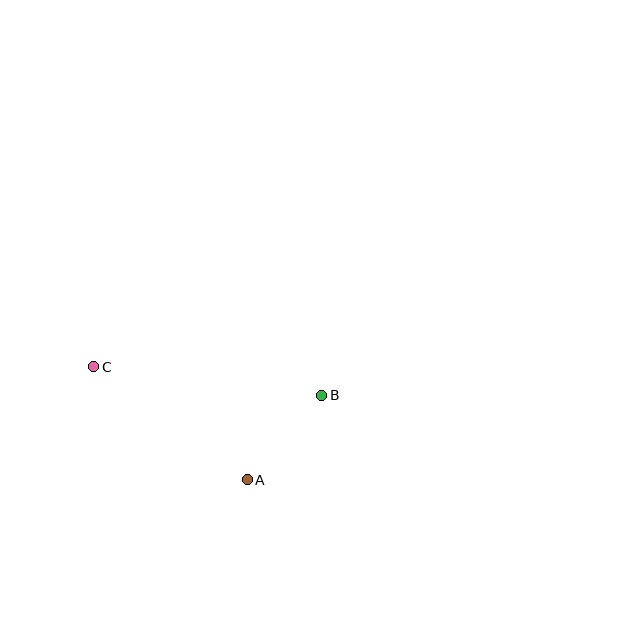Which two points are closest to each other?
Points A and B are closest to each other.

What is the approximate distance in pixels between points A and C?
The distance between A and C is approximately 191 pixels.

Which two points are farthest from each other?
Points B and C are farthest from each other.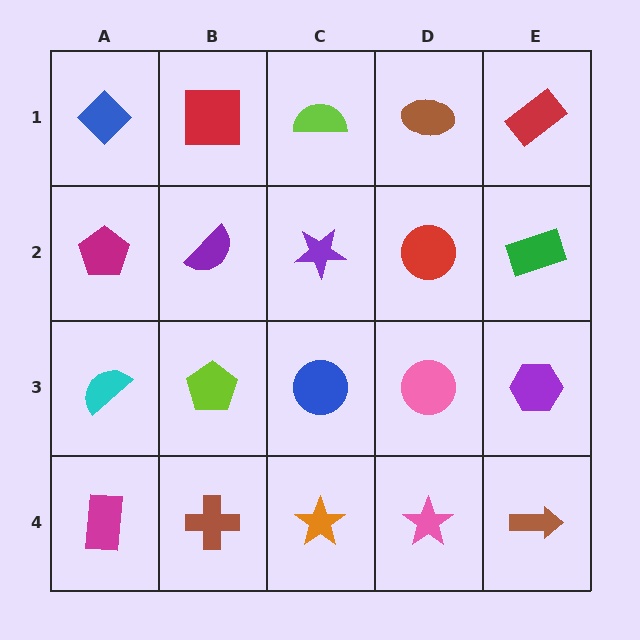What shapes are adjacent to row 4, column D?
A pink circle (row 3, column D), an orange star (row 4, column C), a brown arrow (row 4, column E).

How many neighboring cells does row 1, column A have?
2.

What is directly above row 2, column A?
A blue diamond.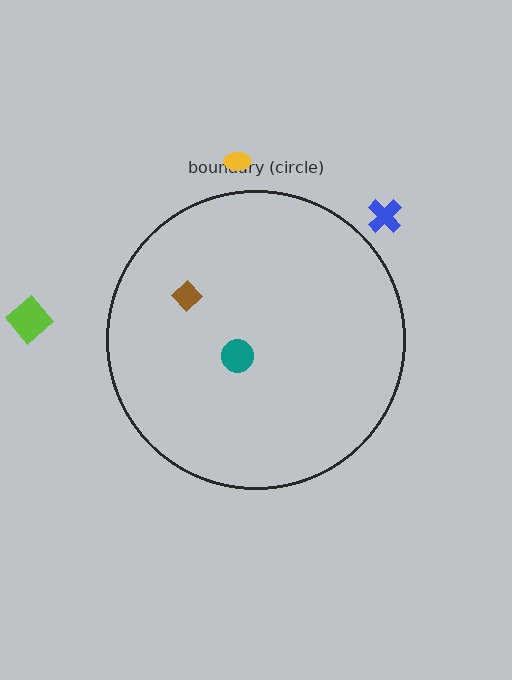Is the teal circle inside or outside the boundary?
Inside.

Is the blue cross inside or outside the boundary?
Outside.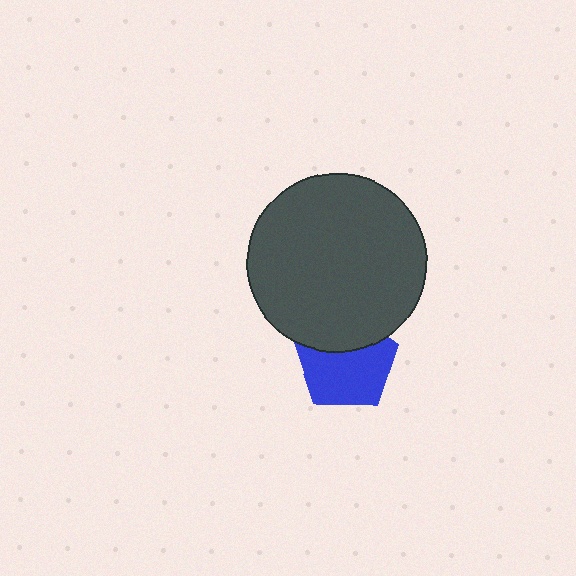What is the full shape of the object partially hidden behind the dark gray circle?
The partially hidden object is a blue pentagon.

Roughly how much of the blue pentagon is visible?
Most of it is visible (roughly 66%).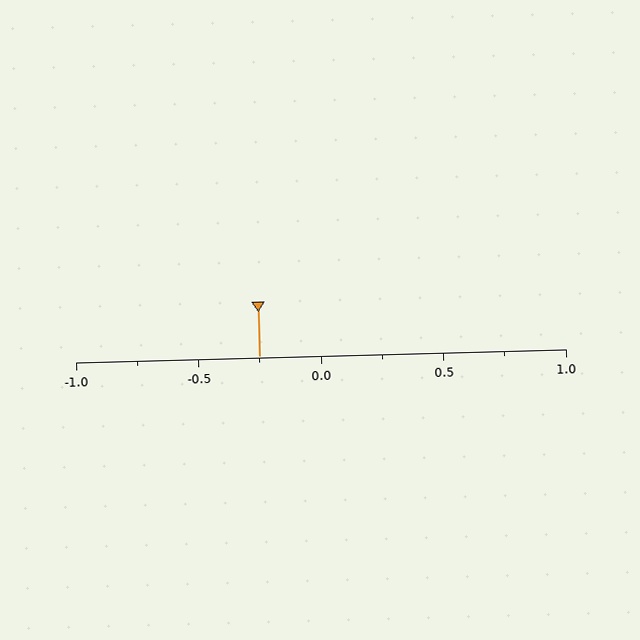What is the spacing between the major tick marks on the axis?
The major ticks are spaced 0.5 apart.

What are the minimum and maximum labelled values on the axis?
The axis runs from -1.0 to 1.0.